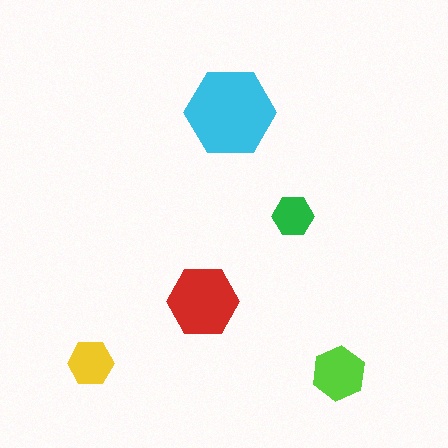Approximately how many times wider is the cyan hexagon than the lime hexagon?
About 1.5 times wider.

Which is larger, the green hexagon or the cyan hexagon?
The cyan one.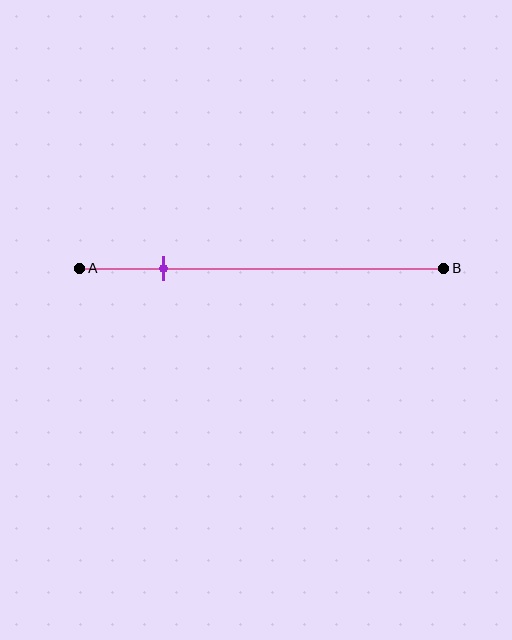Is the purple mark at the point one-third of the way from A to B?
No, the mark is at about 25% from A, not at the 33% one-third point.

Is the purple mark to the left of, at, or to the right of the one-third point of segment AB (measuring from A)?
The purple mark is to the left of the one-third point of segment AB.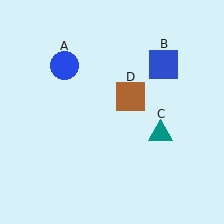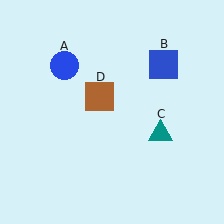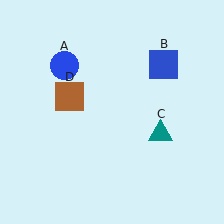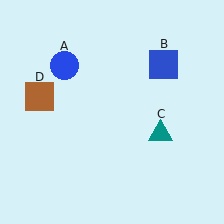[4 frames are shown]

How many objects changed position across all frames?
1 object changed position: brown square (object D).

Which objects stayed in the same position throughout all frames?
Blue circle (object A) and blue square (object B) and teal triangle (object C) remained stationary.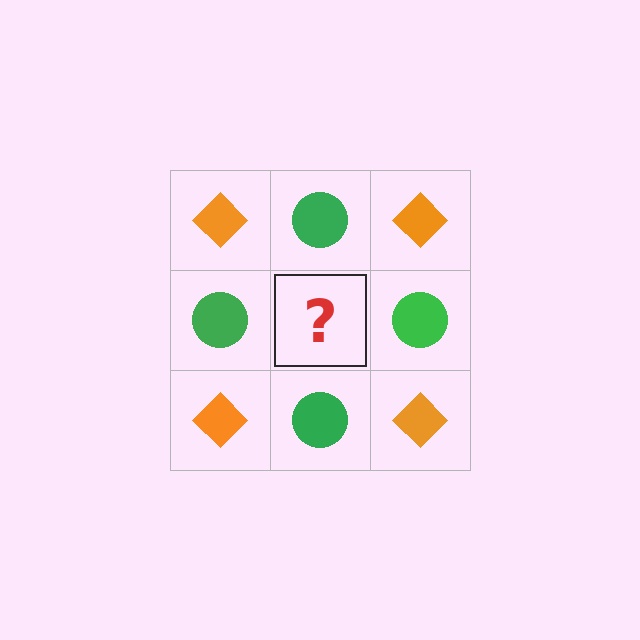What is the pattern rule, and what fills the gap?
The rule is that it alternates orange diamond and green circle in a checkerboard pattern. The gap should be filled with an orange diamond.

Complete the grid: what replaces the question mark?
The question mark should be replaced with an orange diamond.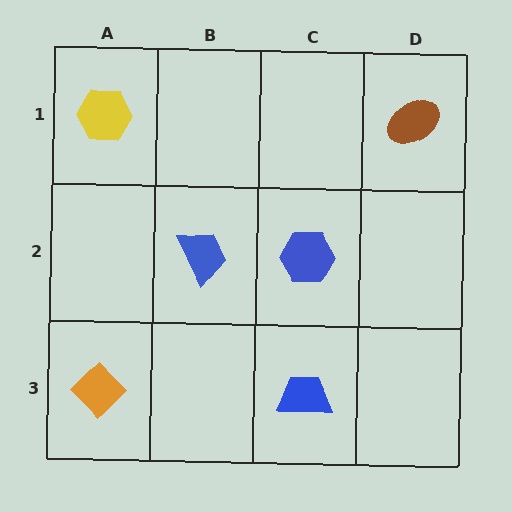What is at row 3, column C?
A blue trapezoid.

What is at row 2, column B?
A blue trapezoid.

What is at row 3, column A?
An orange diamond.